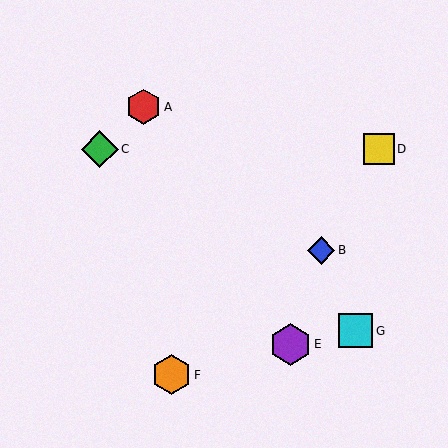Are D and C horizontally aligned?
Yes, both are at y≈149.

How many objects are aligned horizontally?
2 objects (C, D) are aligned horizontally.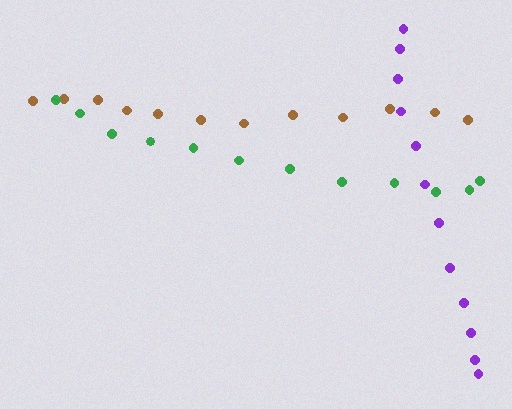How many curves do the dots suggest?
There are 3 distinct paths.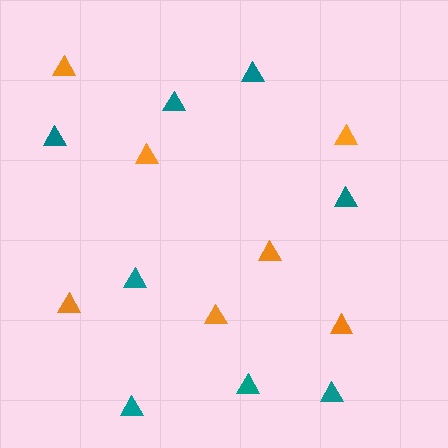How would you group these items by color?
There are 2 groups: one group of orange triangles (7) and one group of teal triangles (8).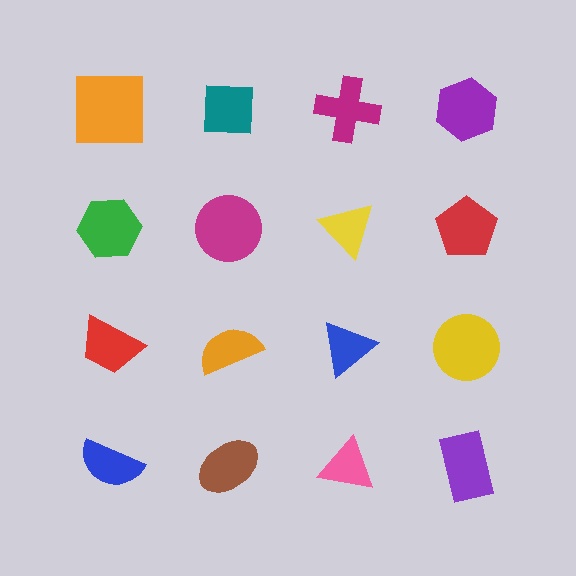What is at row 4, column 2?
A brown ellipse.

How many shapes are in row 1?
4 shapes.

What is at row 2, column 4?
A red pentagon.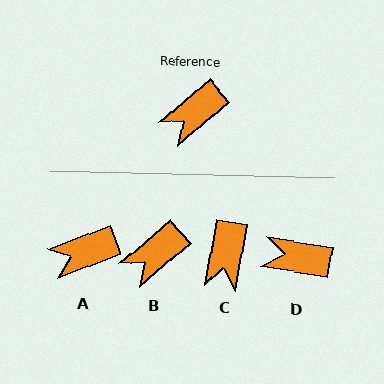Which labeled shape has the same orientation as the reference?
B.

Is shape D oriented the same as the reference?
No, it is off by about 50 degrees.